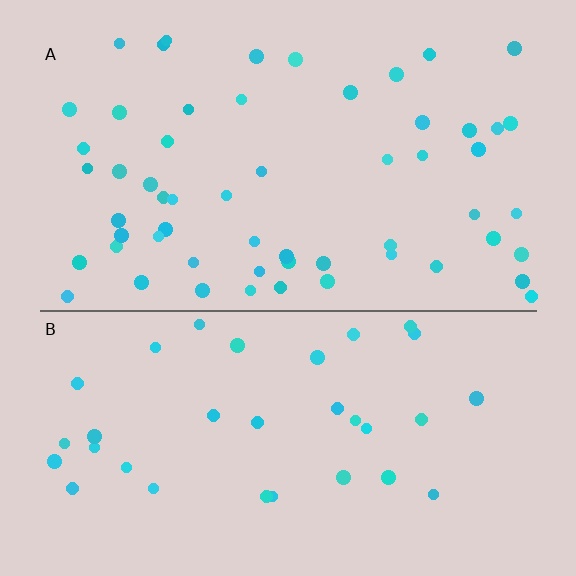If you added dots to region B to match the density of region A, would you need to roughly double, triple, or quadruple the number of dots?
Approximately double.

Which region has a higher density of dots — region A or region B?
A (the top).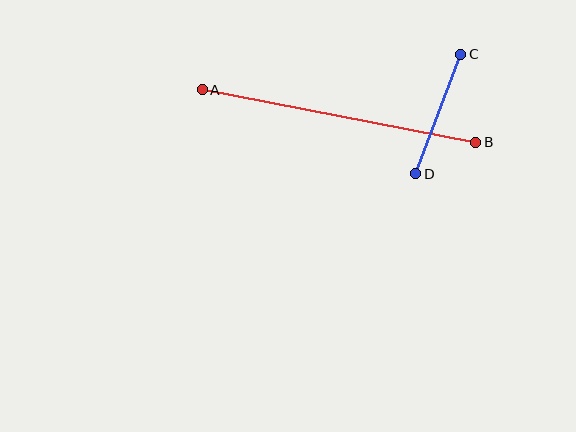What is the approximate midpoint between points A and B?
The midpoint is at approximately (339, 116) pixels.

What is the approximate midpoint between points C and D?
The midpoint is at approximately (438, 114) pixels.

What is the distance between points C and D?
The distance is approximately 127 pixels.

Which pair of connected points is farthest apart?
Points A and B are farthest apart.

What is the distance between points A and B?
The distance is approximately 279 pixels.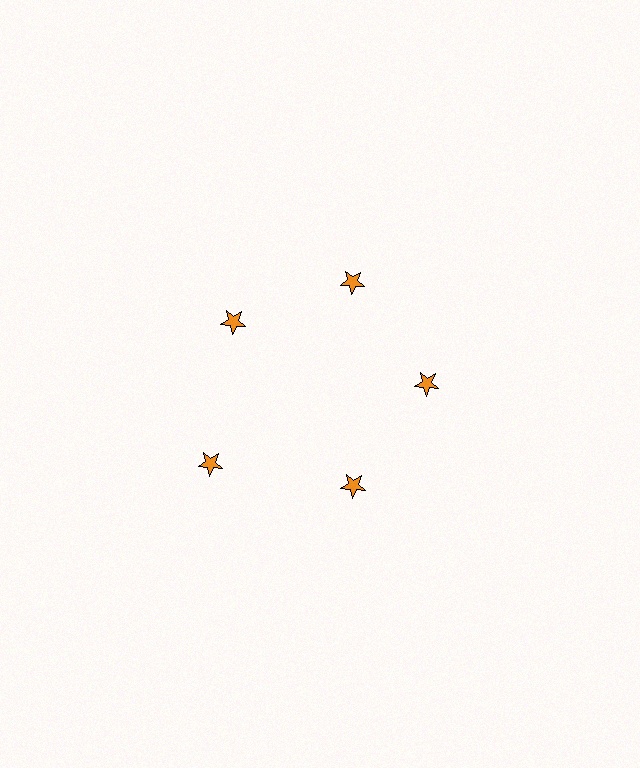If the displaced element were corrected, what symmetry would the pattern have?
It would have 5-fold rotational symmetry — the pattern would map onto itself every 72 degrees.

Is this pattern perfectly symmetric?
No. The 5 orange stars are arranged in a ring, but one element near the 8 o'clock position is pushed outward from the center, breaking the 5-fold rotational symmetry.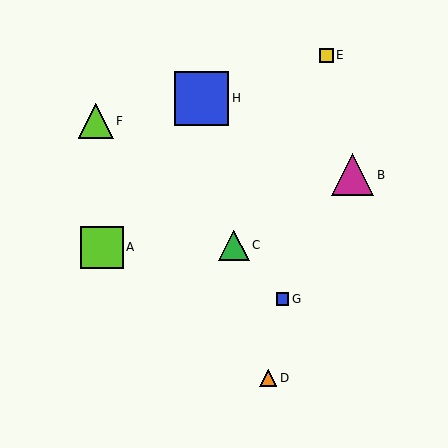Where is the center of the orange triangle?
The center of the orange triangle is at (268, 378).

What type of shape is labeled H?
Shape H is a blue square.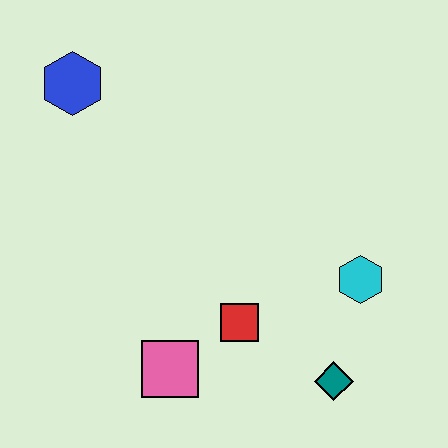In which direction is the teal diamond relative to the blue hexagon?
The teal diamond is below the blue hexagon.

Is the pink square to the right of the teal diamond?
No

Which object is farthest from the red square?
The blue hexagon is farthest from the red square.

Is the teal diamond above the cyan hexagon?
No